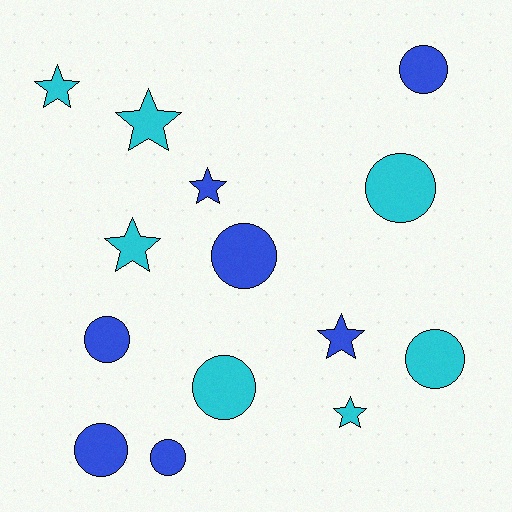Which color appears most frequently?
Blue, with 7 objects.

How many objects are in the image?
There are 14 objects.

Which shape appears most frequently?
Circle, with 8 objects.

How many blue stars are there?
There are 2 blue stars.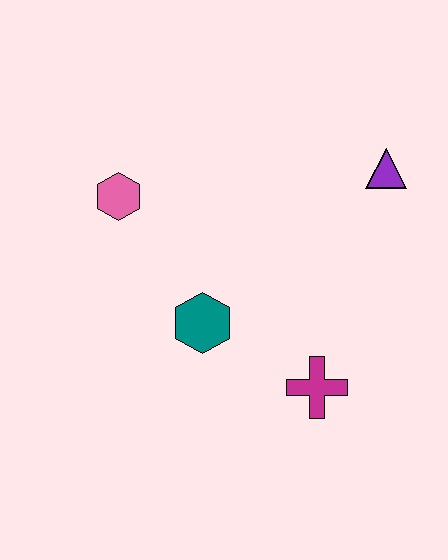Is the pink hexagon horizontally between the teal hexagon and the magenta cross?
No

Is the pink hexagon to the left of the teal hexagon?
Yes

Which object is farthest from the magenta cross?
The pink hexagon is farthest from the magenta cross.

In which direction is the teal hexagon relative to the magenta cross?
The teal hexagon is to the left of the magenta cross.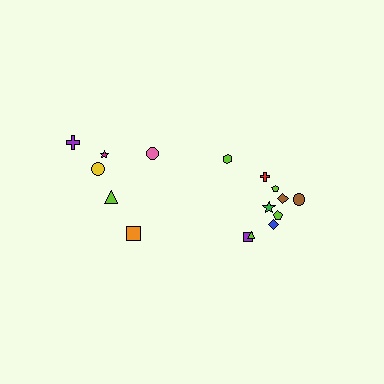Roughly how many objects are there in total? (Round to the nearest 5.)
Roughly 15 objects in total.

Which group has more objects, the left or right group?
The right group.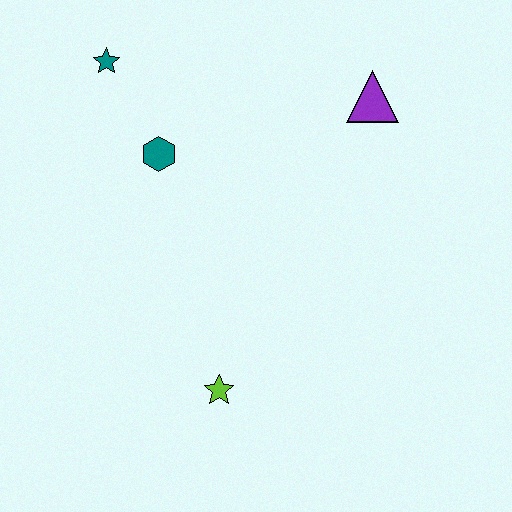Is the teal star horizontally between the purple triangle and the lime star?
No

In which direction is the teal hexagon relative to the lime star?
The teal hexagon is above the lime star.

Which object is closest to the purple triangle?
The teal hexagon is closest to the purple triangle.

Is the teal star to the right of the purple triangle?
No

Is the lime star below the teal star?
Yes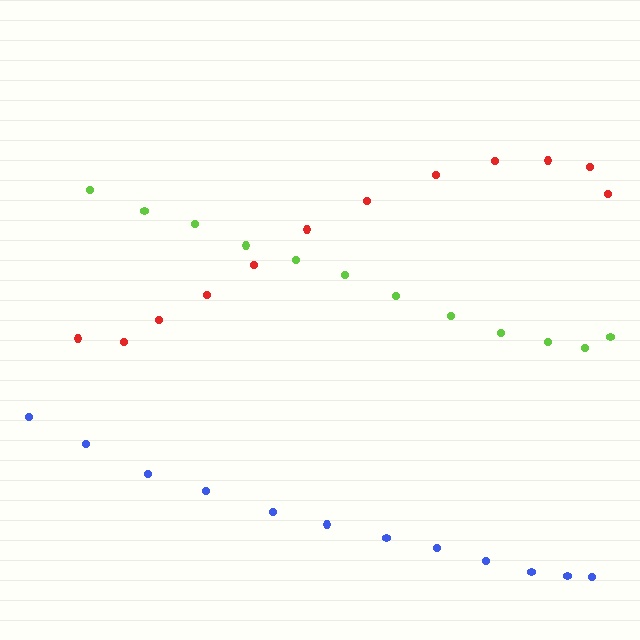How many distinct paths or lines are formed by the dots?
There are 3 distinct paths.